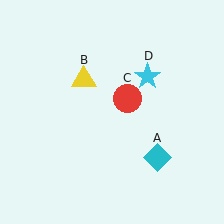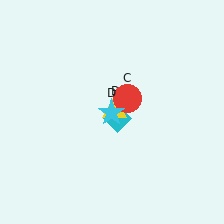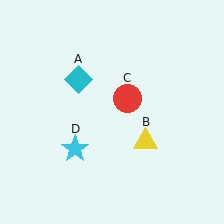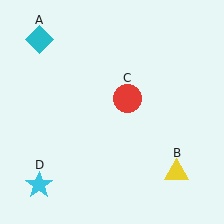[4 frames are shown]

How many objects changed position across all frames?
3 objects changed position: cyan diamond (object A), yellow triangle (object B), cyan star (object D).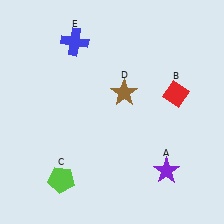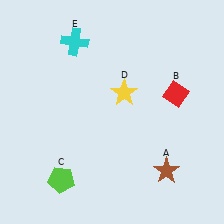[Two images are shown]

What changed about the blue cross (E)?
In Image 1, E is blue. In Image 2, it changed to cyan.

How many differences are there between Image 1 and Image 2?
There are 3 differences between the two images.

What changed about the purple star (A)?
In Image 1, A is purple. In Image 2, it changed to brown.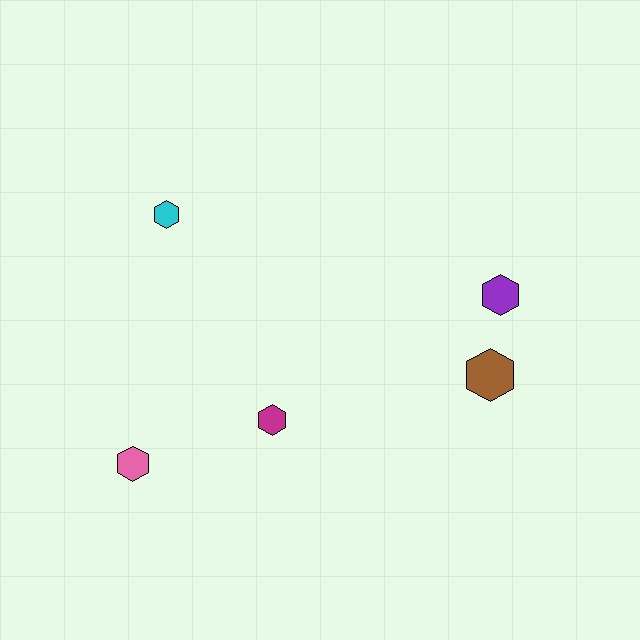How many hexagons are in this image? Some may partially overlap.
There are 5 hexagons.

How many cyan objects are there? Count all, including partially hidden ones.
There is 1 cyan object.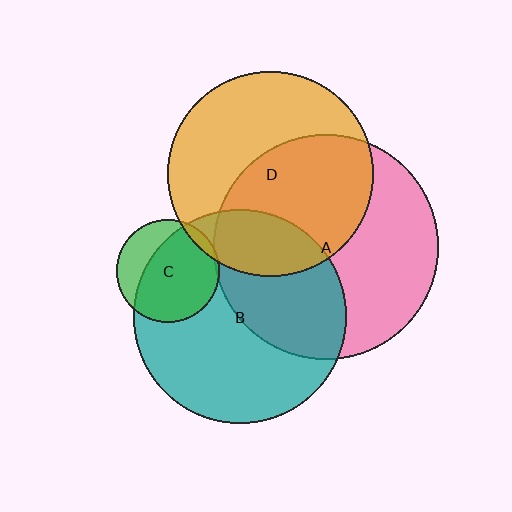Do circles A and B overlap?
Yes.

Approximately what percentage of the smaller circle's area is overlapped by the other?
Approximately 40%.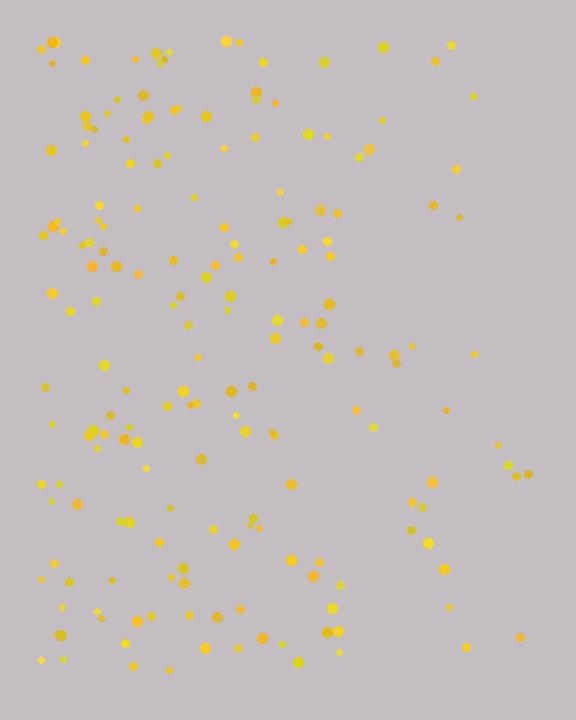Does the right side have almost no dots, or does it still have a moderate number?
Still a moderate number, just noticeably fewer than the left.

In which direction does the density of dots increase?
From right to left, with the left side densest.